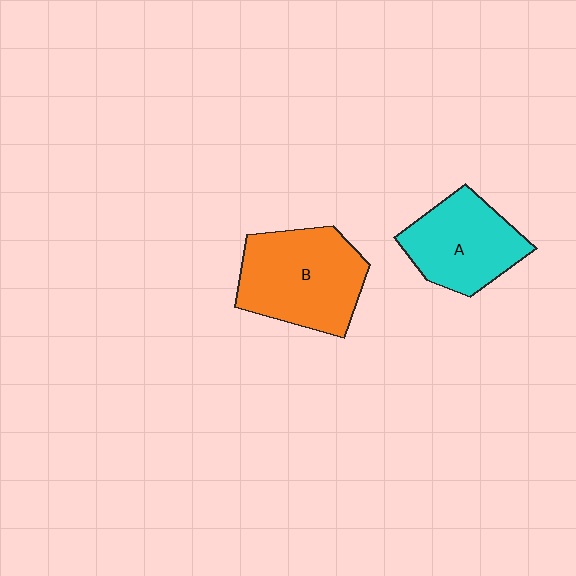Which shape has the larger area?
Shape B (orange).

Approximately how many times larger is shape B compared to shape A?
Approximately 1.3 times.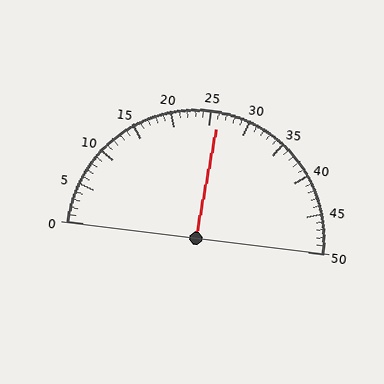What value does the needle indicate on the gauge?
The needle indicates approximately 26.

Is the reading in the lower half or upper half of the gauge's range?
The reading is in the upper half of the range (0 to 50).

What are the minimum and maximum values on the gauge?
The gauge ranges from 0 to 50.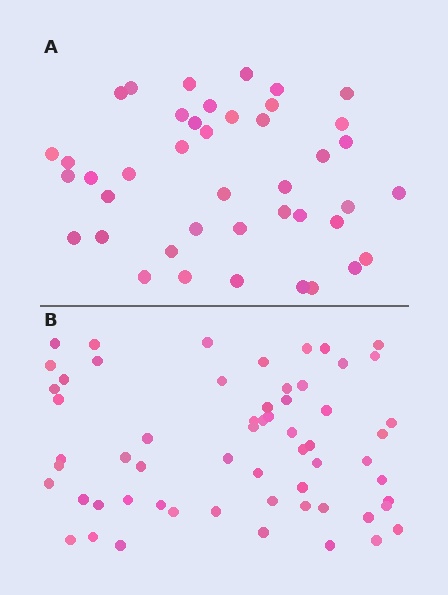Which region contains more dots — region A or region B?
Region B (the bottom region) has more dots.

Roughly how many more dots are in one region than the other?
Region B has approximately 20 more dots than region A.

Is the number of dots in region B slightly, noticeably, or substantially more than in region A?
Region B has noticeably more, but not dramatically so. The ratio is roughly 1.4 to 1.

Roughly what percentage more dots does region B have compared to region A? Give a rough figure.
About 45% more.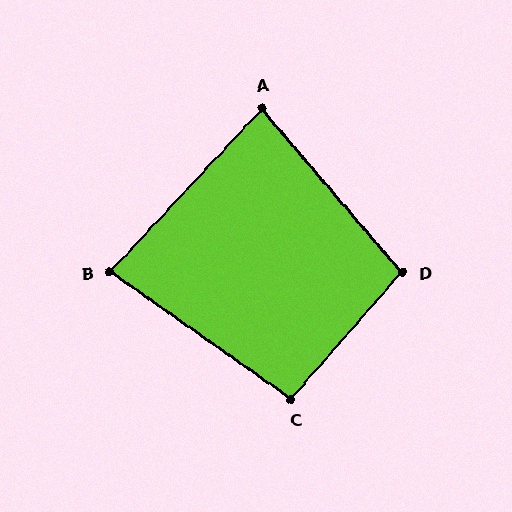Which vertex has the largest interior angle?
D, at approximately 98 degrees.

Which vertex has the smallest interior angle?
B, at approximately 82 degrees.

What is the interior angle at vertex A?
Approximately 84 degrees (acute).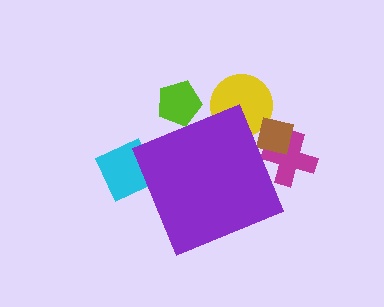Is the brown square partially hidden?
Yes, the brown square is partially hidden behind the purple diamond.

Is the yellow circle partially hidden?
Yes, the yellow circle is partially hidden behind the purple diamond.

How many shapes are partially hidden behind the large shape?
5 shapes are partially hidden.